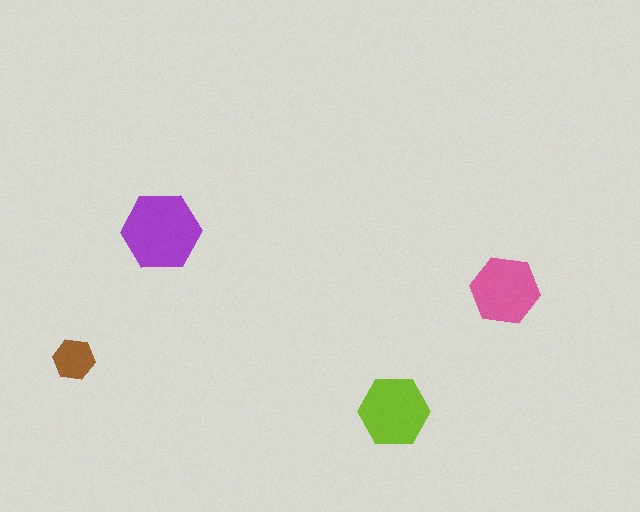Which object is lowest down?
The lime hexagon is bottommost.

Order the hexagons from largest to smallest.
the purple one, the lime one, the pink one, the brown one.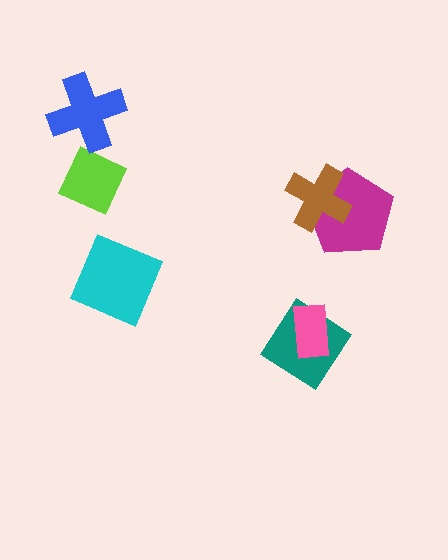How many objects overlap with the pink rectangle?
1 object overlaps with the pink rectangle.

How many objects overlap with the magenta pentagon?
1 object overlaps with the magenta pentagon.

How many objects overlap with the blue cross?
0 objects overlap with the blue cross.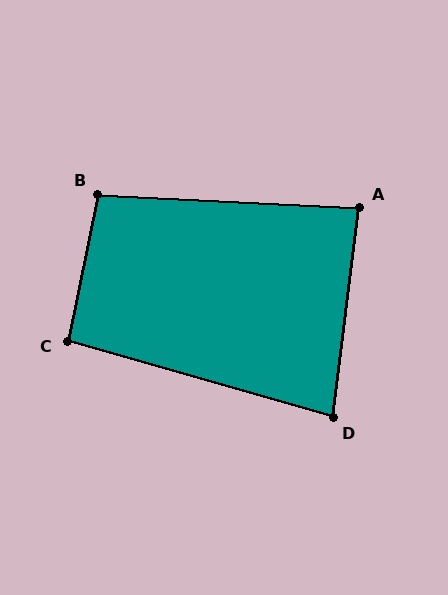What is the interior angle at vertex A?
Approximately 86 degrees (approximately right).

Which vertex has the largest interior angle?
B, at approximately 99 degrees.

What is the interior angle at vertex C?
Approximately 94 degrees (approximately right).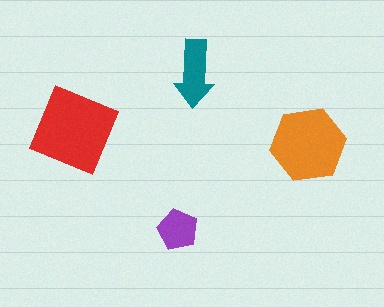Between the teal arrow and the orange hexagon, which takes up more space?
The orange hexagon.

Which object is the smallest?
The purple pentagon.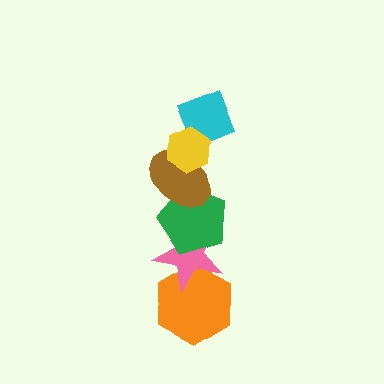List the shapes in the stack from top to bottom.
From top to bottom: the yellow hexagon, the cyan diamond, the brown ellipse, the green pentagon, the pink star, the orange hexagon.